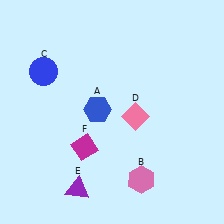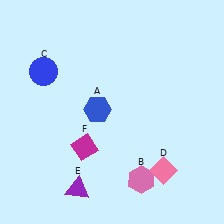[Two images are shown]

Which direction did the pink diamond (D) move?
The pink diamond (D) moved down.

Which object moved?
The pink diamond (D) moved down.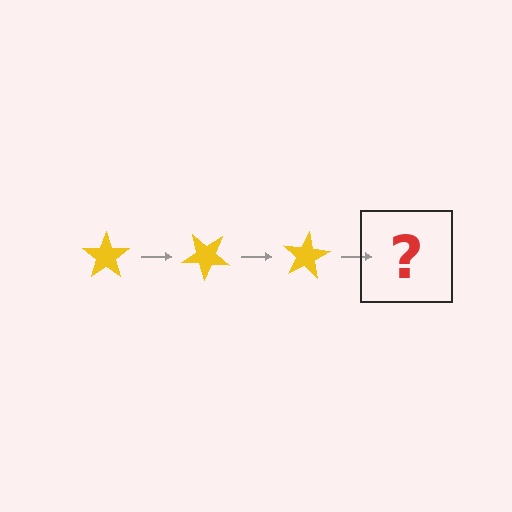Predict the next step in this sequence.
The next step is a yellow star rotated 120 degrees.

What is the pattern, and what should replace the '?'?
The pattern is that the star rotates 40 degrees each step. The '?' should be a yellow star rotated 120 degrees.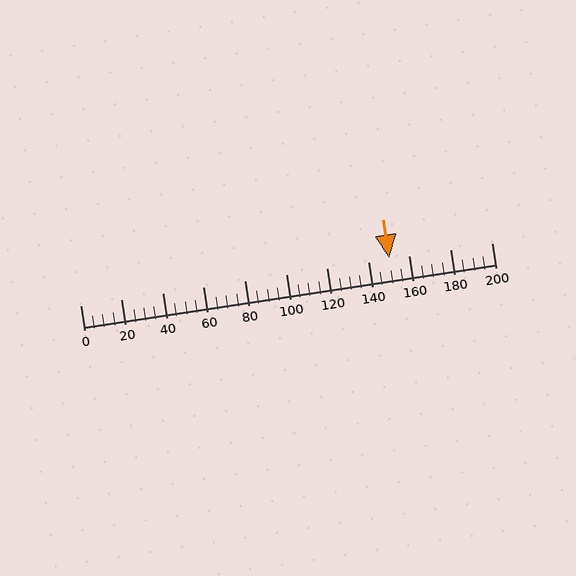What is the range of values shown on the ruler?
The ruler shows values from 0 to 200.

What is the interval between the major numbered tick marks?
The major tick marks are spaced 20 units apart.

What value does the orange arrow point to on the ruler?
The orange arrow points to approximately 150.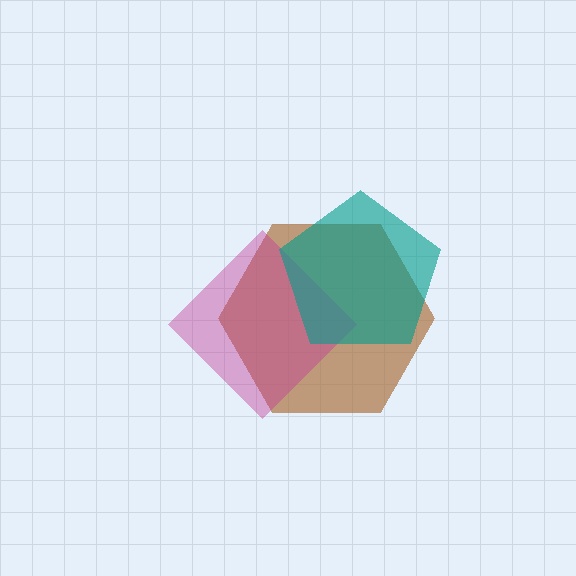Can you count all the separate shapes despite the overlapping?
Yes, there are 3 separate shapes.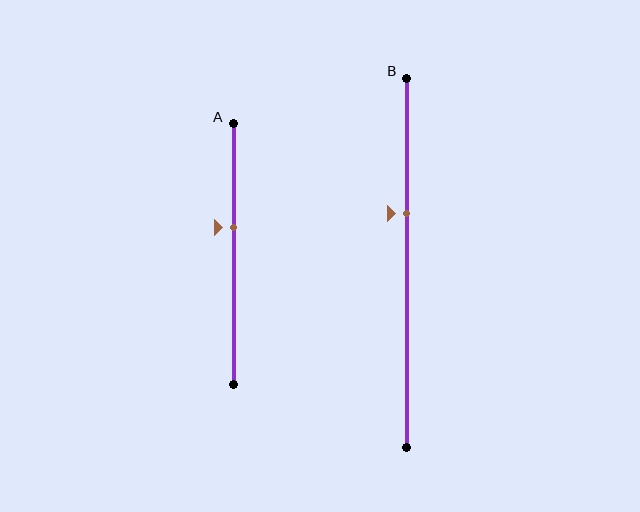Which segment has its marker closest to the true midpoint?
Segment A has its marker closest to the true midpoint.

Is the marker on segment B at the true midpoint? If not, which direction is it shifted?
No, the marker on segment B is shifted upward by about 13% of the segment length.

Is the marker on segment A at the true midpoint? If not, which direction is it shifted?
No, the marker on segment A is shifted upward by about 10% of the segment length.